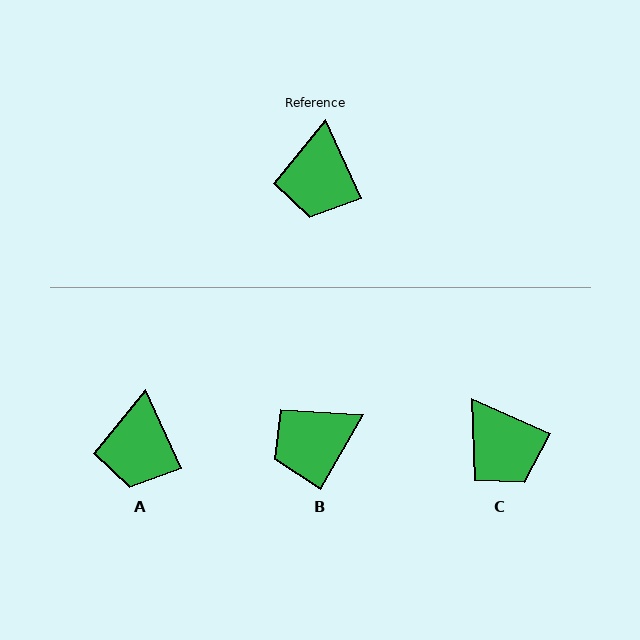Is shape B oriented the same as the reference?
No, it is off by about 54 degrees.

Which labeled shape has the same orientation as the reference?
A.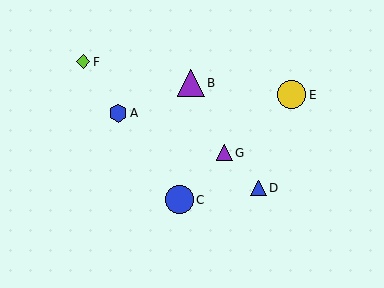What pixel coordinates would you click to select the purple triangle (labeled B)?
Click at (191, 83) to select the purple triangle B.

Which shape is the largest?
The yellow circle (labeled E) is the largest.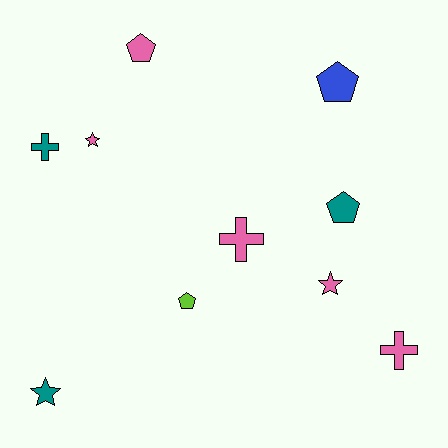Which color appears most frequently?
Pink, with 5 objects.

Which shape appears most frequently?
Pentagon, with 4 objects.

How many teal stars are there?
There is 1 teal star.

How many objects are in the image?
There are 10 objects.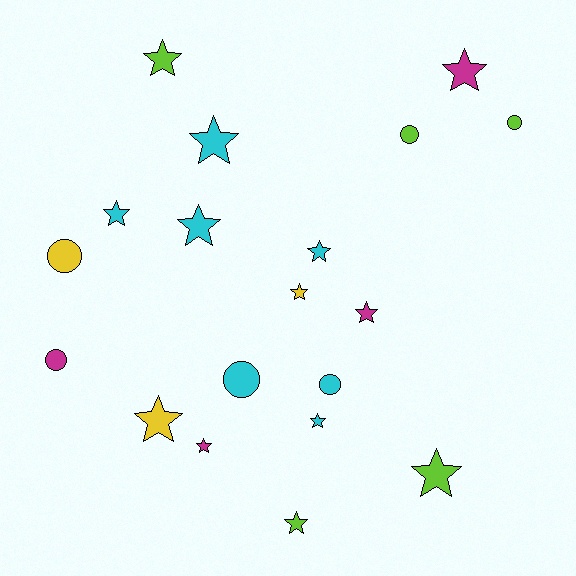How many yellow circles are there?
There is 1 yellow circle.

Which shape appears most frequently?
Star, with 13 objects.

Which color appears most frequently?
Cyan, with 7 objects.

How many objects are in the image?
There are 19 objects.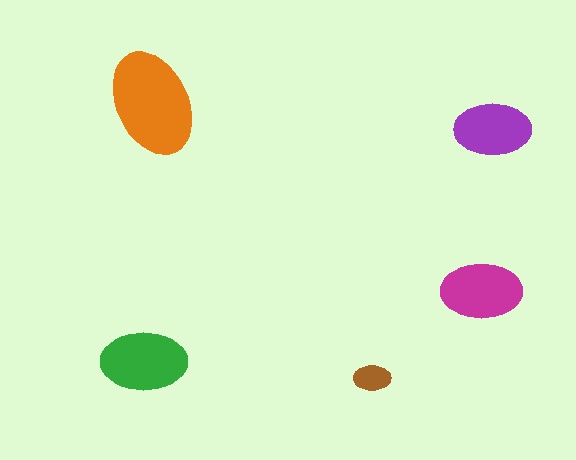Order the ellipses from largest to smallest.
the orange one, the green one, the magenta one, the purple one, the brown one.